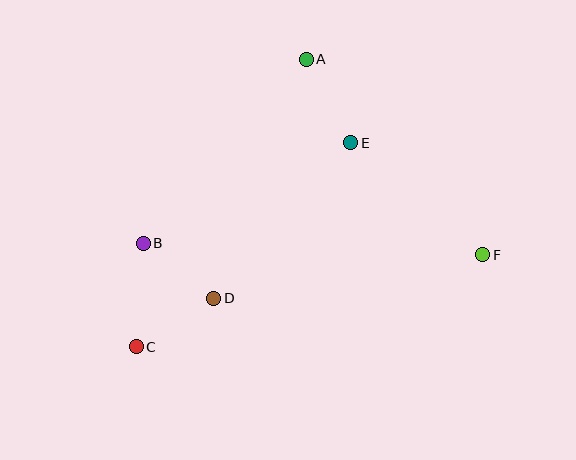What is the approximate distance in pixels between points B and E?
The distance between B and E is approximately 231 pixels.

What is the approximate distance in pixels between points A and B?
The distance between A and B is approximately 246 pixels.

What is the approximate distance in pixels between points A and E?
The distance between A and E is approximately 95 pixels.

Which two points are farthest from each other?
Points C and F are farthest from each other.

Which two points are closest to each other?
Points B and D are closest to each other.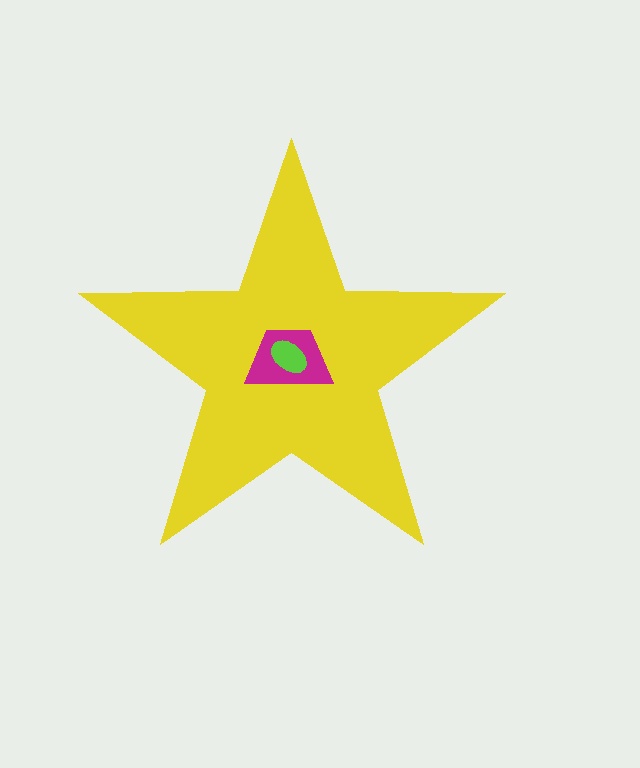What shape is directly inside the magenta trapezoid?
The lime ellipse.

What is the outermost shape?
The yellow star.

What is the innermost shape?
The lime ellipse.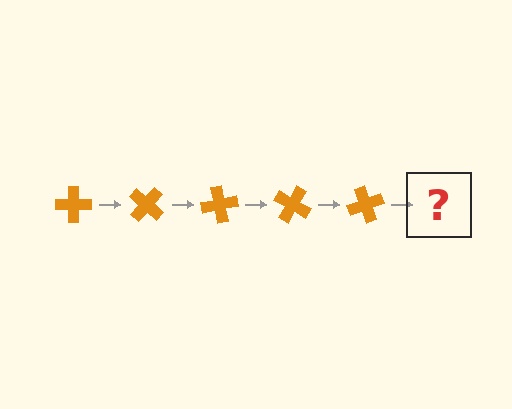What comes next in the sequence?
The next element should be an orange cross rotated 200 degrees.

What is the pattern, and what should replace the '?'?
The pattern is that the cross rotates 40 degrees each step. The '?' should be an orange cross rotated 200 degrees.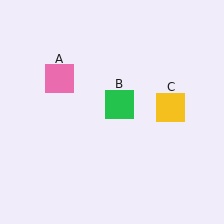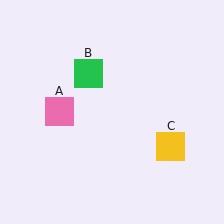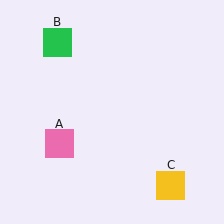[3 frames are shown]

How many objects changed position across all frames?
3 objects changed position: pink square (object A), green square (object B), yellow square (object C).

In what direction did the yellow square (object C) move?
The yellow square (object C) moved down.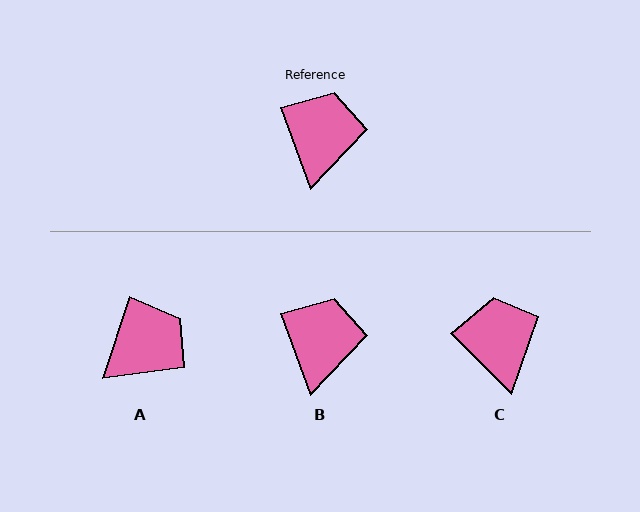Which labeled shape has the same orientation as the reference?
B.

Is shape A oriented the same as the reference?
No, it is off by about 38 degrees.